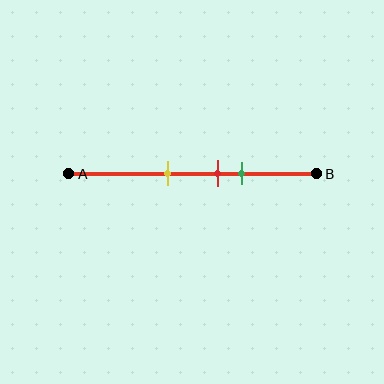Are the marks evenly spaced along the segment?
Yes, the marks are approximately evenly spaced.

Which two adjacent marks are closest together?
The red and green marks are the closest adjacent pair.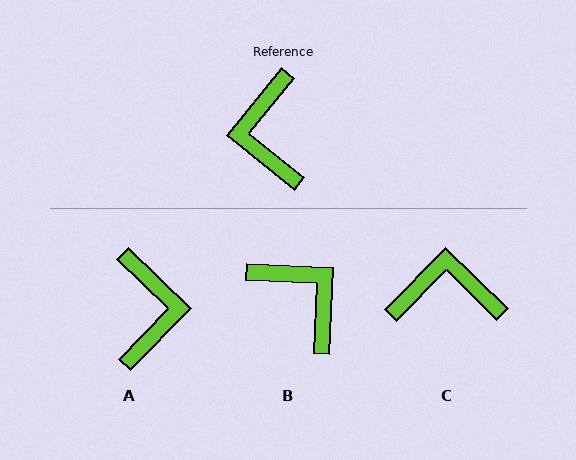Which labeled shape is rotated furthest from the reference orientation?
A, about 175 degrees away.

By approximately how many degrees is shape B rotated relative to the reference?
Approximately 143 degrees clockwise.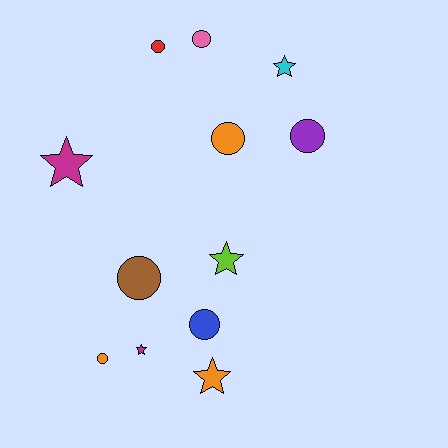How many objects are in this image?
There are 12 objects.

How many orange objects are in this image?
There are 3 orange objects.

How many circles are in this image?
There are 7 circles.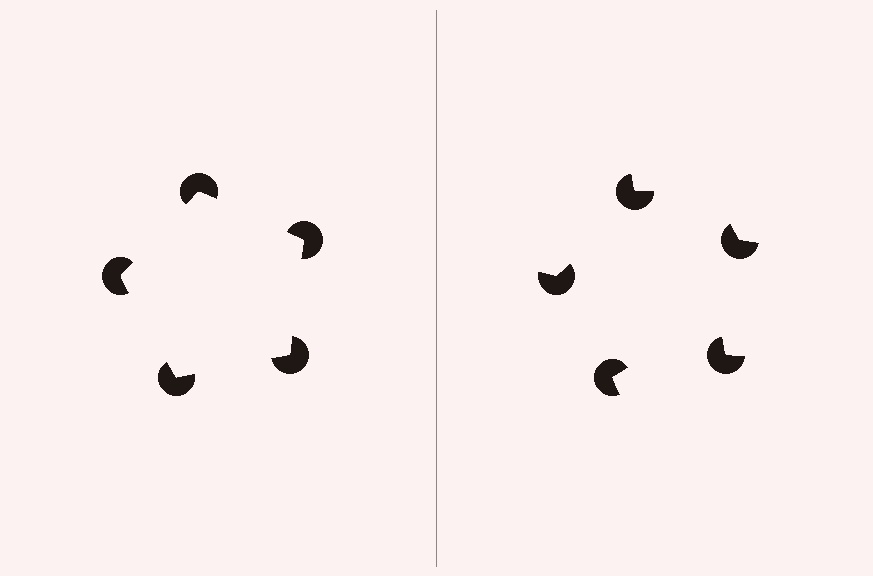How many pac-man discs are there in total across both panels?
10 — 5 on each side.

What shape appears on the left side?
An illusory pentagon.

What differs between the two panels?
The pac-man discs are positioned identically on both sides; only the wedge orientations differ. On the left they align to a pentagon; on the right they are misaligned.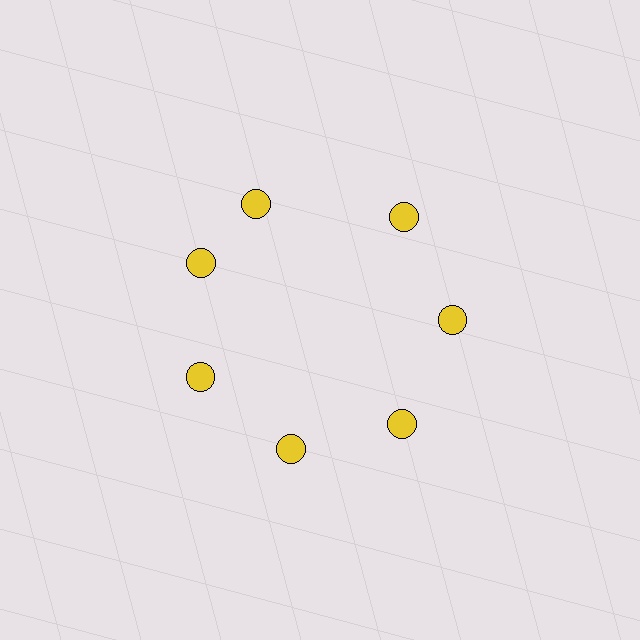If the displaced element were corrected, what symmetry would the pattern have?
It would have 7-fold rotational symmetry — the pattern would map onto itself every 51 degrees.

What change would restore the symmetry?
The symmetry would be restored by rotating it back into even spacing with its neighbors so that all 7 circles sit at equal angles and equal distance from the center.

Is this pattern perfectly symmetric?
No. The 7 yellow circles are arranged in a ring, but one element near the 12 o'clock position is rotated out of alignment along the ring, breaking the 7-fold rotational symmetry.